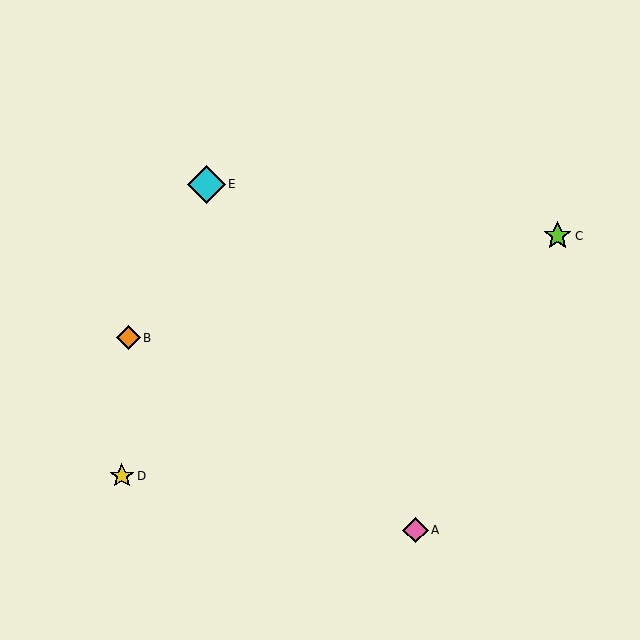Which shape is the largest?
The cyan diamond (labeled E) is the largest.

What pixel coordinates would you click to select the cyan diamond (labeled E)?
Click at (206, 184) to select the cyan diamond E.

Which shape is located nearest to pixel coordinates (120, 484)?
The yellow star (labeled D) at (122, 476) is nearest to that location.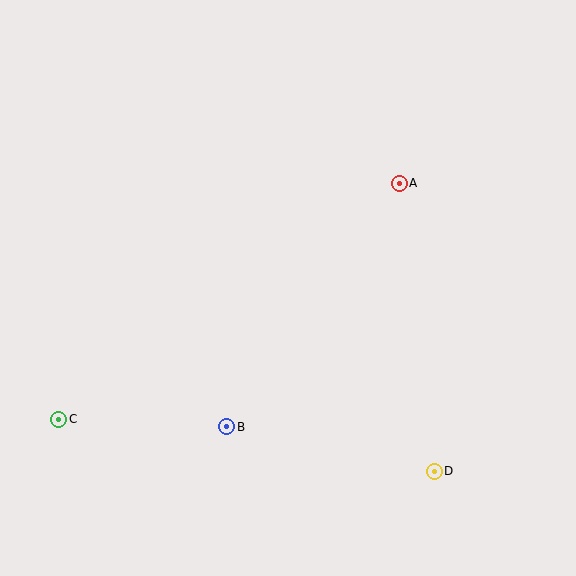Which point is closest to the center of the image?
Point B at (227, 427) is closest to the center.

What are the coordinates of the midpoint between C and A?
The midpoint between C and A is at (229, 301).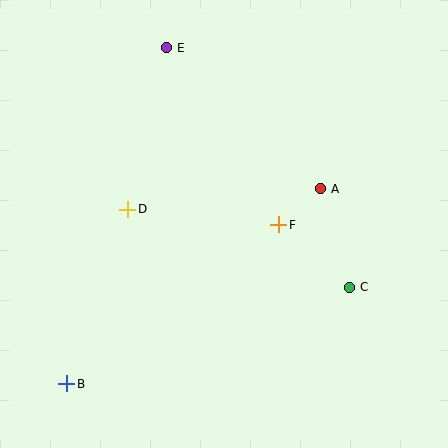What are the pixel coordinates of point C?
Point C is at (350, 287).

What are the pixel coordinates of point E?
Point E is at (167, 48).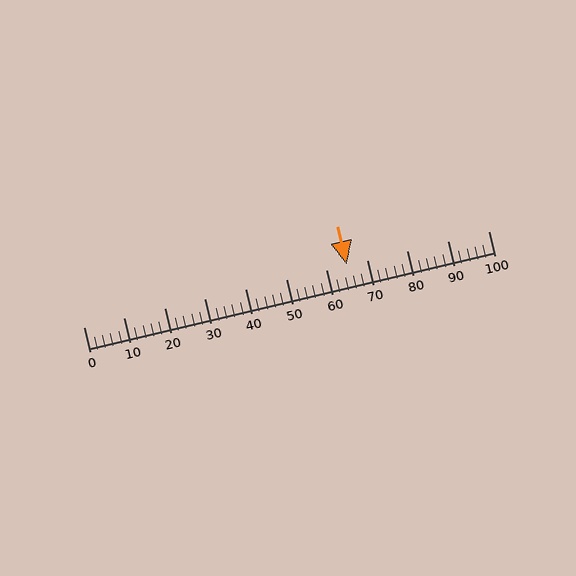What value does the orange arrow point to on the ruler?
The orange arrow points to approximately 65.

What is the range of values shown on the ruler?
The ruler shows values from 0 to 100.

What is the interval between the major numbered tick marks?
The major tick marks are spaced 10 units apart.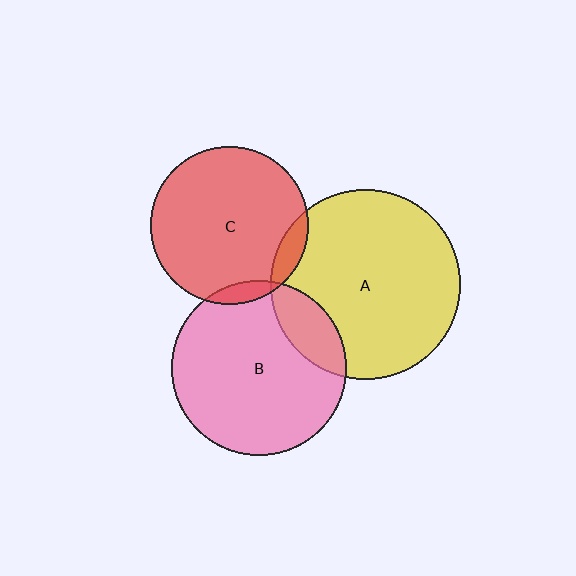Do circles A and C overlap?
Yes.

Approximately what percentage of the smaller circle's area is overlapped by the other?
Approximately 10%.